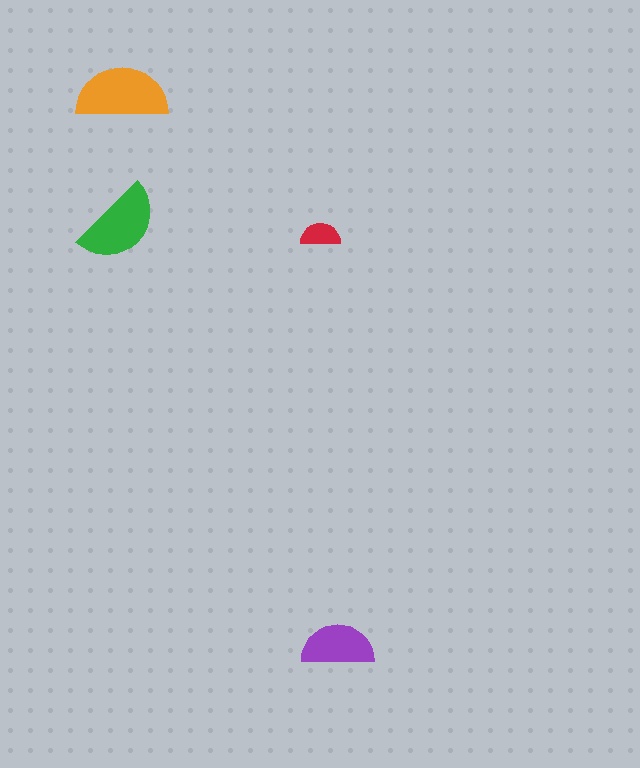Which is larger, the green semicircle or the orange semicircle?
The orange one.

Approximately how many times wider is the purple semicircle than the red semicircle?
About 2 times wider.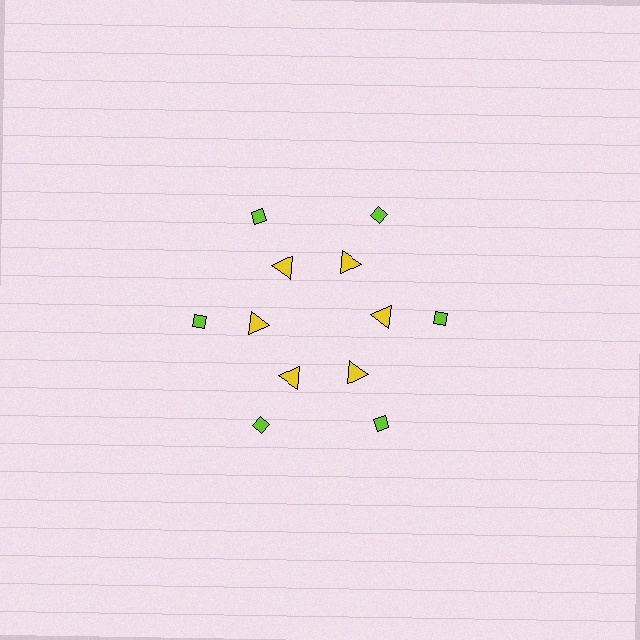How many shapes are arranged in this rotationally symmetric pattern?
There are 12 shapes, arranged in 6 groups of 2.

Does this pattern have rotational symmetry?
Yes, this pattern has 6-fold rotational symmetry. It looks the same after rotating 60 degrees around the center.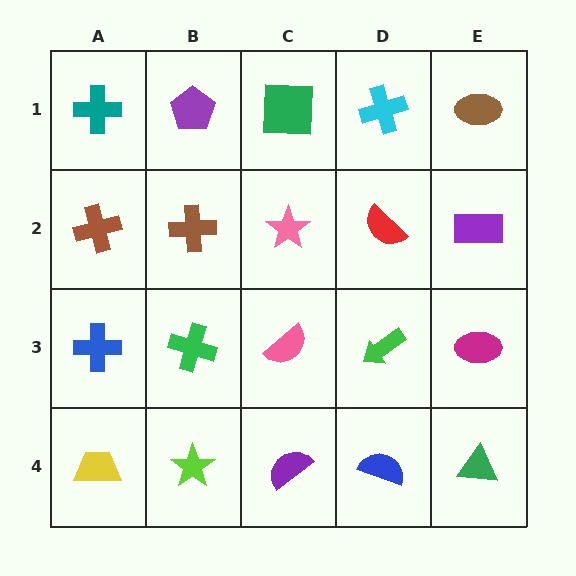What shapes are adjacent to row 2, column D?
A cyan cross (row 1, column D), a green arrow (row 3, column D), a pink star (row 2, column C), a purple rectangle (row 2, column E).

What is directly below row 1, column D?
A red semicircle.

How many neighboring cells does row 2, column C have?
4.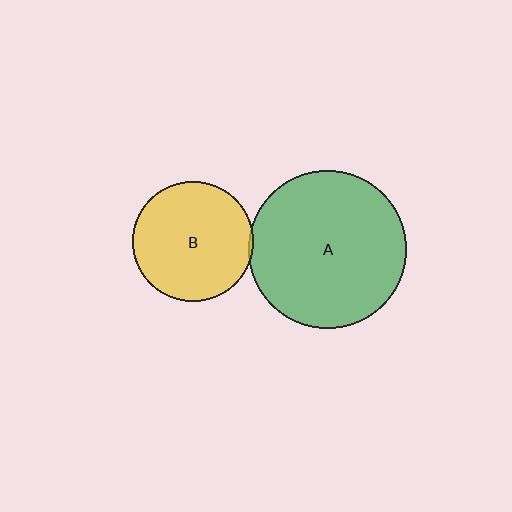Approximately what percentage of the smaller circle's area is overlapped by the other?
Approximately 5%.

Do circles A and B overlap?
Yes.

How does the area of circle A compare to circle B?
Approximately 1.7 times.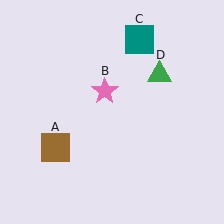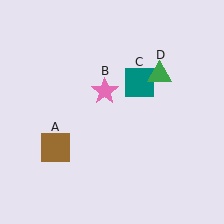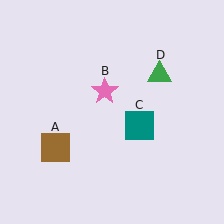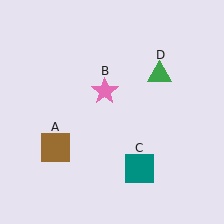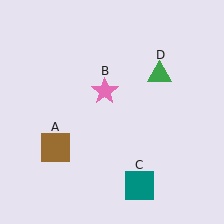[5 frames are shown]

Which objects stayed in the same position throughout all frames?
Brown square (object A) and pink star (object B) and green triangle (object D) remained stationary.